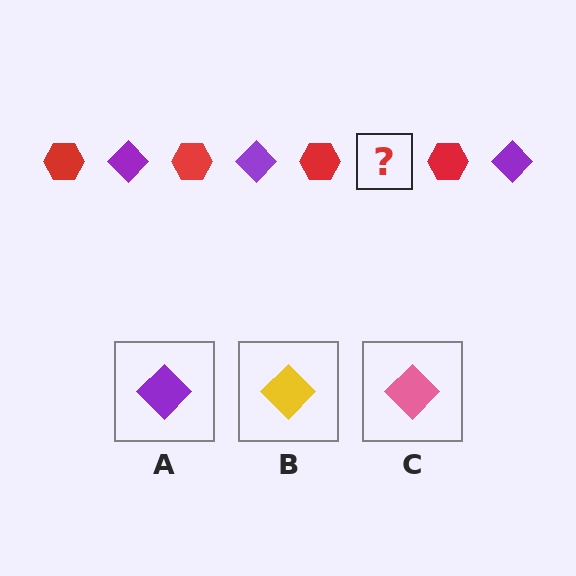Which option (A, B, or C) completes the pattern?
A.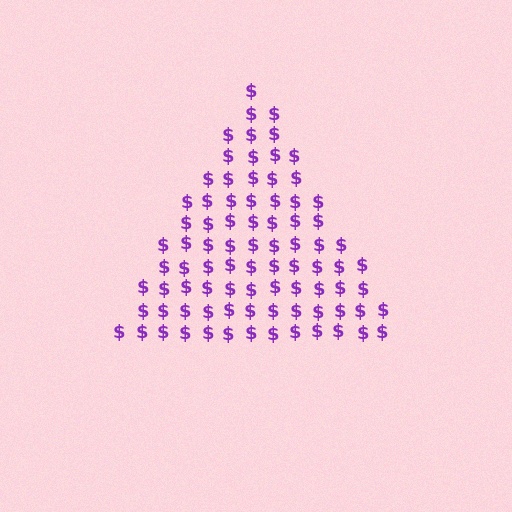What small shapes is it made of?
It is made of small dollar signs.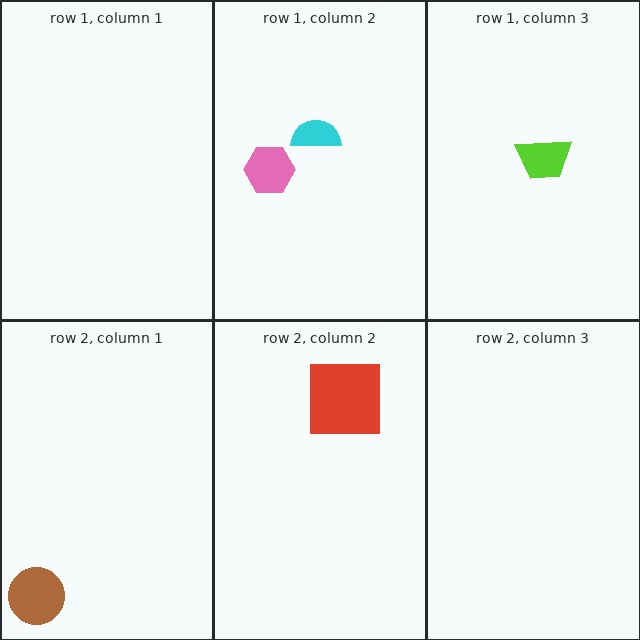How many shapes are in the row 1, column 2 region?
2.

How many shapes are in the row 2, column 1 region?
1.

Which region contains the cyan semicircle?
The row 1, column 2 region.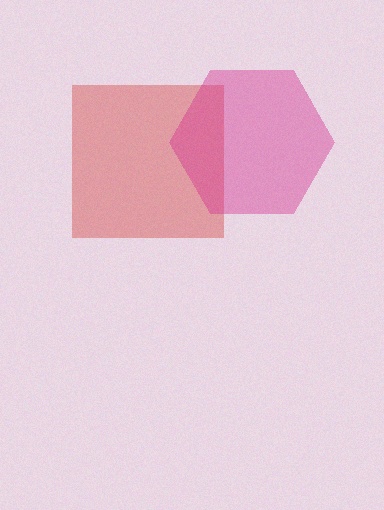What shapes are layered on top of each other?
The layered shapes are: a red square, a magenta hexagon.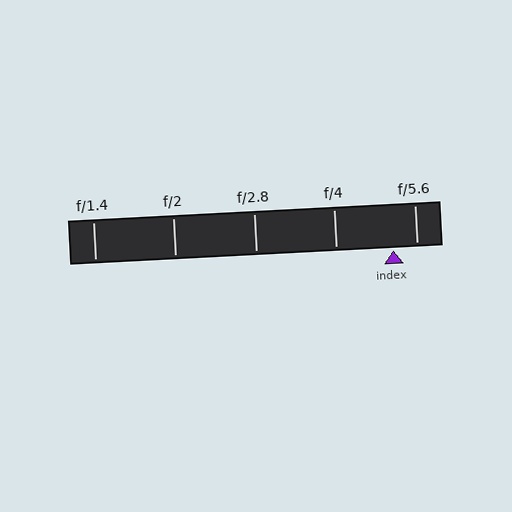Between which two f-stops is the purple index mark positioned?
The index mark is between f/4 and f/5.6.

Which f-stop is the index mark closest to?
The index mark is closest to f/5.6.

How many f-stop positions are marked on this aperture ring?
There are 5 f-stop positions marked.